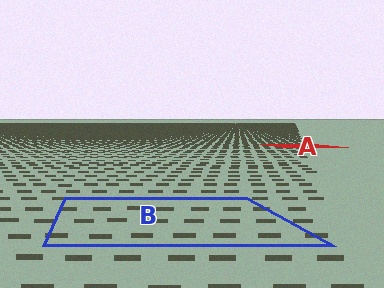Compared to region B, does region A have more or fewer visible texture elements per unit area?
Region A has more texture elements per unit area — they are packed more densely because it is farther away.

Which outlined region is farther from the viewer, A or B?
Region A is farther from the viewer — the texture elements inside it appear smaller and more densely packed.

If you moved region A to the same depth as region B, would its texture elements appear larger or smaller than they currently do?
They would appear larger. At a closer depth, the same texture elements are projected at a bigger on-screen size.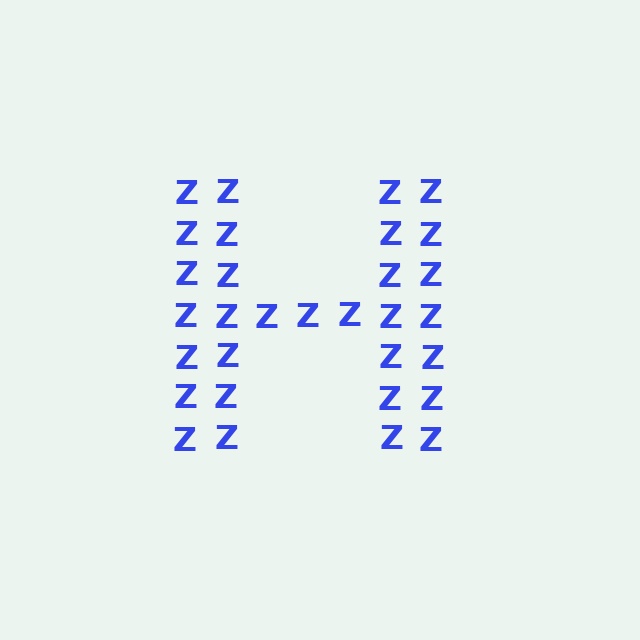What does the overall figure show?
The overall figure shows the letter H.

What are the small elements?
The small elements are letter Z's.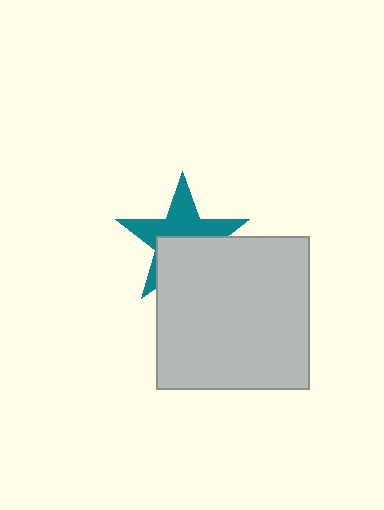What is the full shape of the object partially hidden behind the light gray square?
The partially hidden object is a teal star.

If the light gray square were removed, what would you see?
You would see the complete teal star.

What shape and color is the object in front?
The object in front is a light gray square.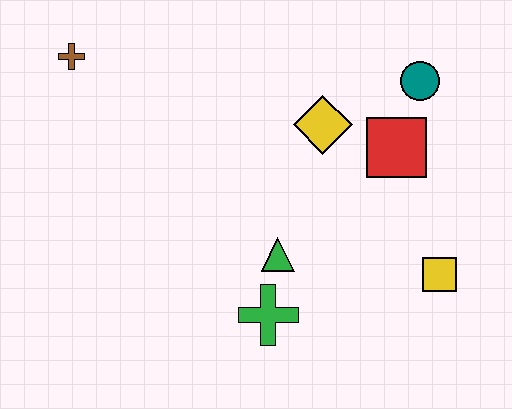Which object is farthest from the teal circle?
The brown cross is farthest from the teal circle.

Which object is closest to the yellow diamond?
The red square is closest to the yellow diamond.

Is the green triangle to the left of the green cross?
No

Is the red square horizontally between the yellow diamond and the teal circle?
Yes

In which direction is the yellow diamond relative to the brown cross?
The yellow diamond is to the right of the brown cross.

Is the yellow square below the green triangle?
Yes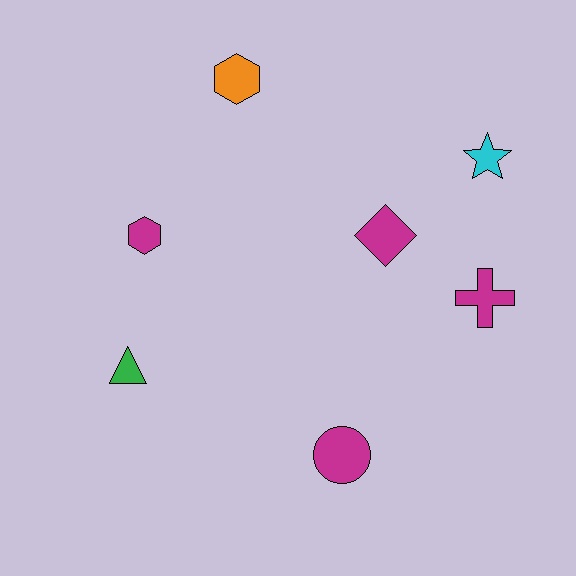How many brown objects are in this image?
There are no brown objects.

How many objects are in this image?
There are 7 objects.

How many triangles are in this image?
There is 1 triangle.